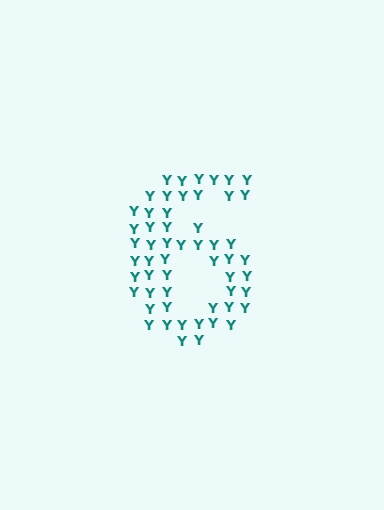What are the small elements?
The small elements are letter Y's.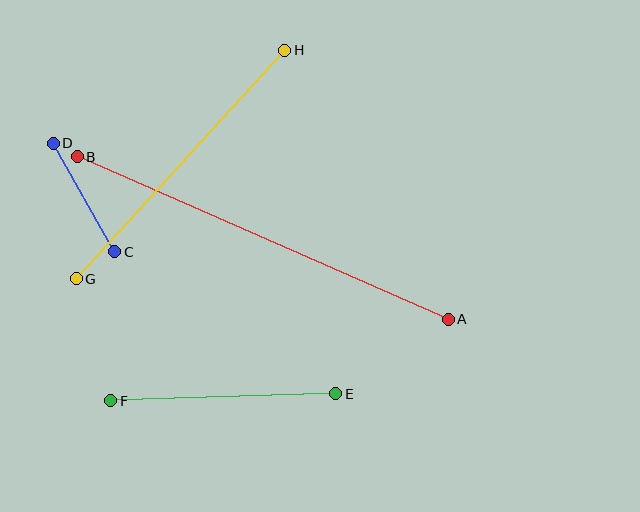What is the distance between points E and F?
The distance is approximately 225 pixels.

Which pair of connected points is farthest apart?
Points A and B are farthest apart.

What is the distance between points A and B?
The distance is approximately 405 pixels.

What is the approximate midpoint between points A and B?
The midpoint is at approximately (263, 238) pixels.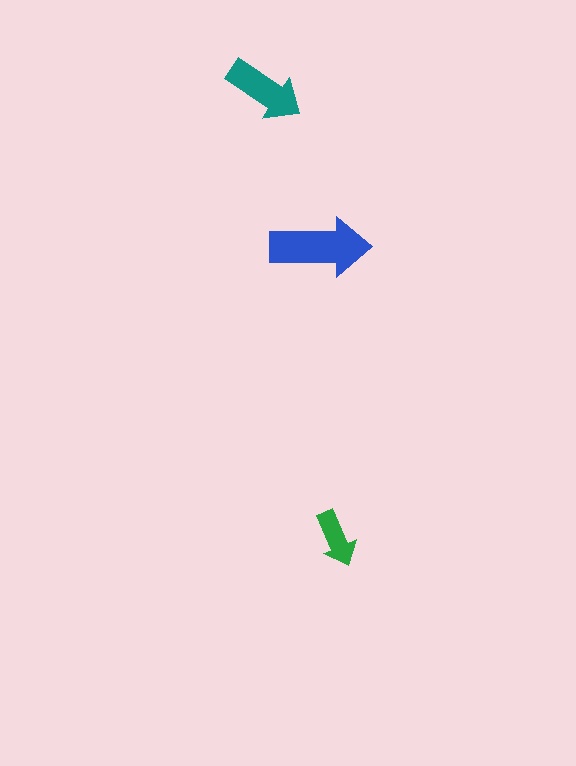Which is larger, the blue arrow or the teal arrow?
The blue one.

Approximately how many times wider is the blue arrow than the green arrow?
About 1.5 times wider.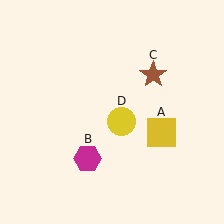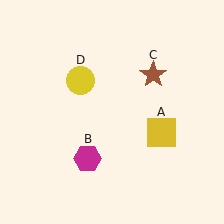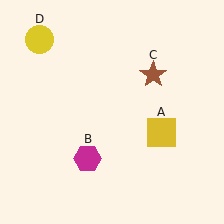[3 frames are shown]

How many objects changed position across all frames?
1 object changed position: yellow circle (object D).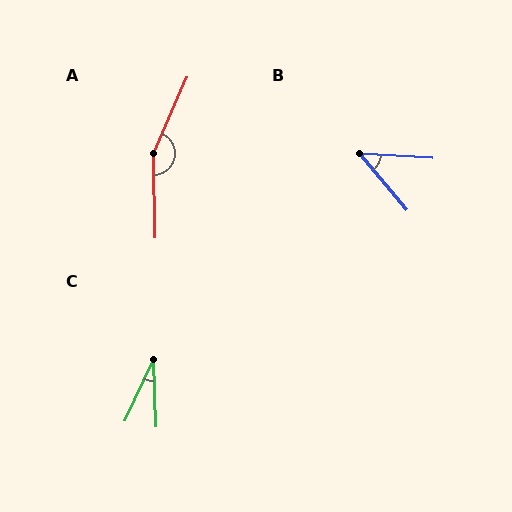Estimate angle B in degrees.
Approximately 46 degrees.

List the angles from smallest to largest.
C (27°), B (46°), A (155°).